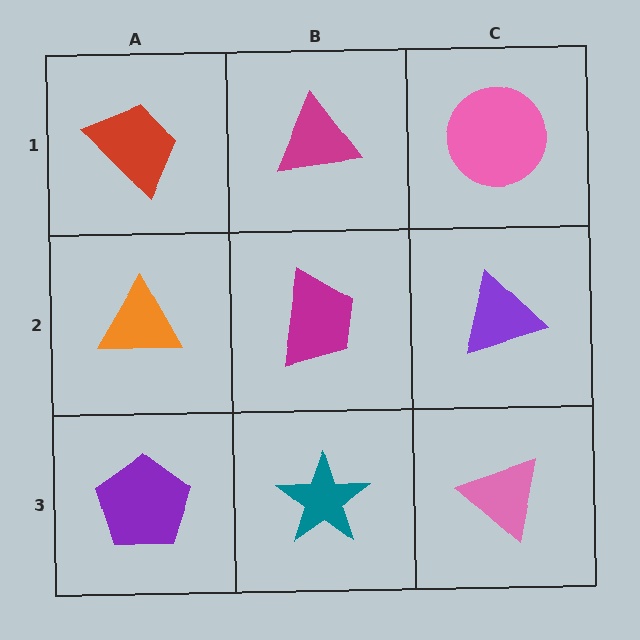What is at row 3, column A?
A purple pentagon.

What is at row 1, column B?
A magenta triangle.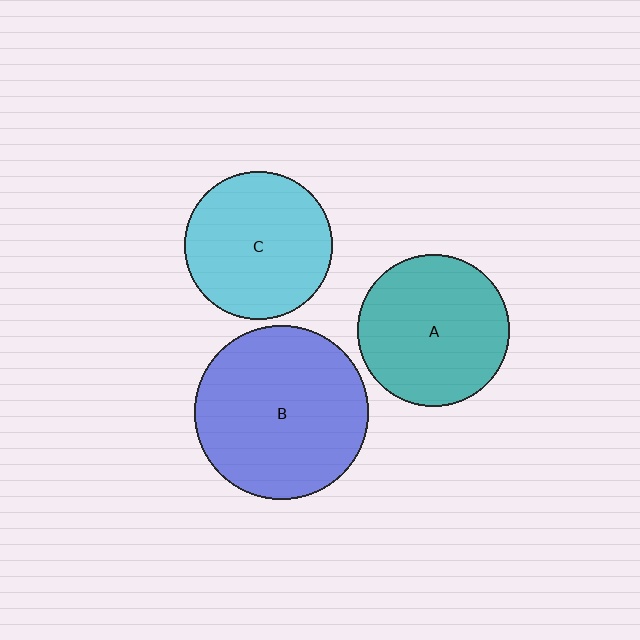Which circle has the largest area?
Circle B (blue).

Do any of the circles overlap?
No, none of the circles overlap.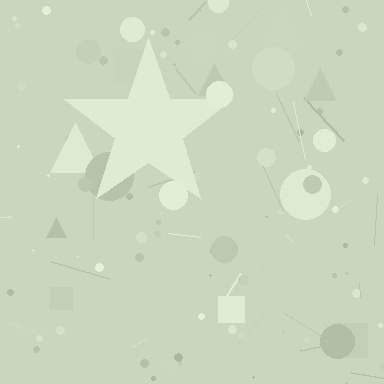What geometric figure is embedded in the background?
A star is embedded in the background.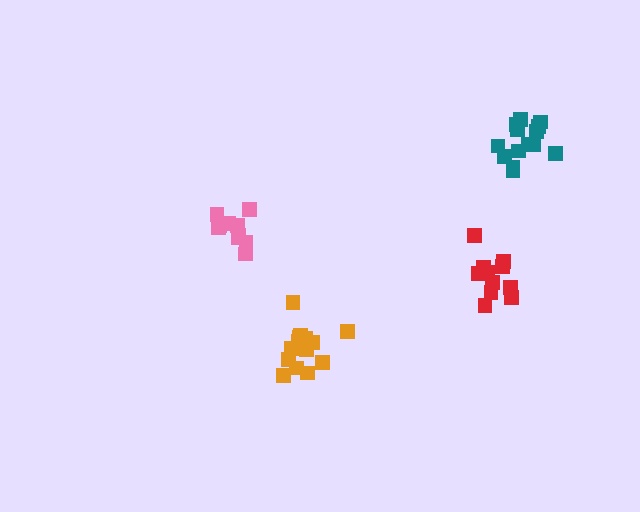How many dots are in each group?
Group 1: 10 dots, Group 2: 14 dots, Group 3: 11 dots, Group 4: 15 dots (50 total).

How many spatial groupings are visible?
There are 4 spatial groupings.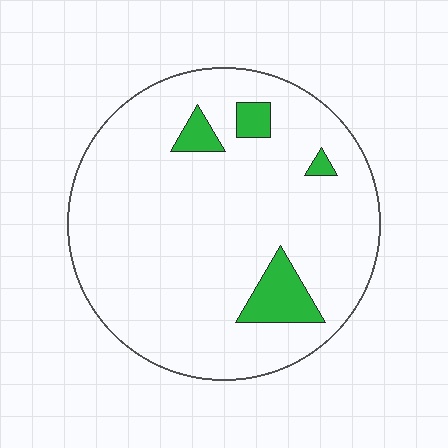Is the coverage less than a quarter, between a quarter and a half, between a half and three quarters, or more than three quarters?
Less than a quarter.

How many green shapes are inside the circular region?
4.